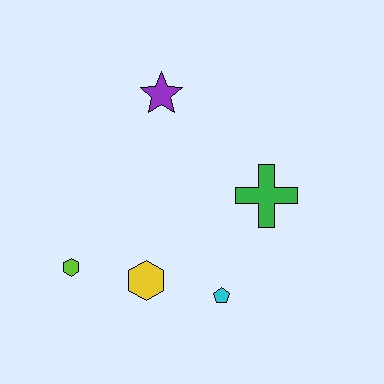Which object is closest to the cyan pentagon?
The yellow hexagon is closest to the cyan pentagon.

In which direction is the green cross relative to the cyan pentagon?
The green cross is above the cyan pentagon.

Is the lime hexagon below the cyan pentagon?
No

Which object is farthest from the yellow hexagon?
The purple star is farthest from the yellow hexagon.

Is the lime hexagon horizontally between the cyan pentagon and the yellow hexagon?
No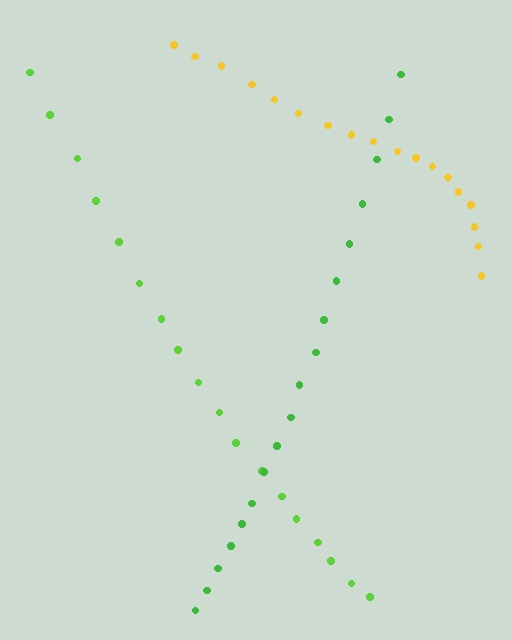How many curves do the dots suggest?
There are 3 distinct paths.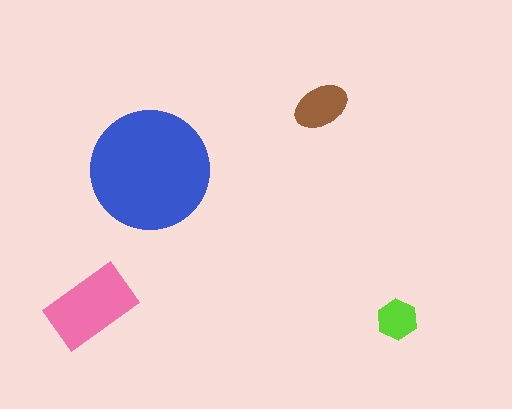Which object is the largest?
The blue circle.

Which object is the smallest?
The lime hexagon.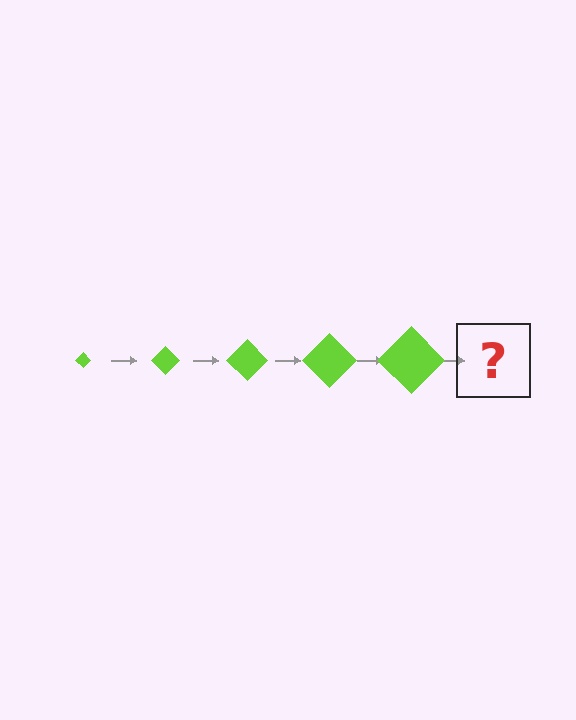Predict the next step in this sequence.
The next step is a lime diamond, larger than the previous one.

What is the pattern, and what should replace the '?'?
The pattern is that the diamond gets progressively larger each step. The '?' should be a lime diamond, larger than the previous one.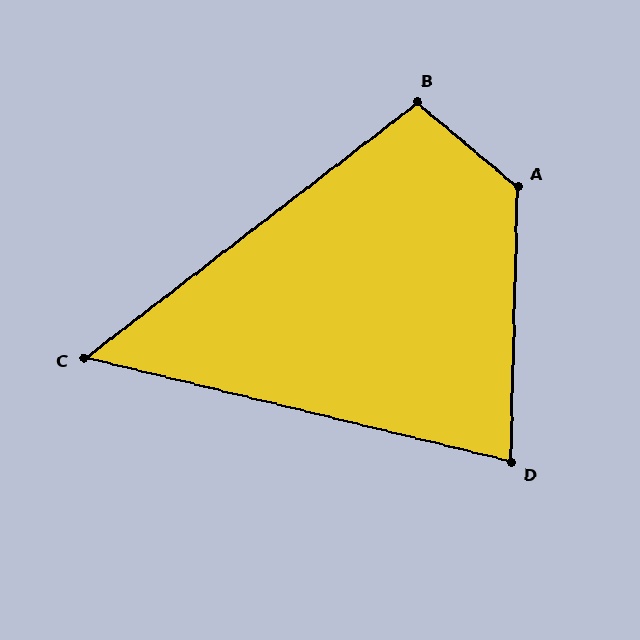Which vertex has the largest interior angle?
A, at approximately 129 degrees.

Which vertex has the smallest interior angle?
C, at approximately 51 degrees.